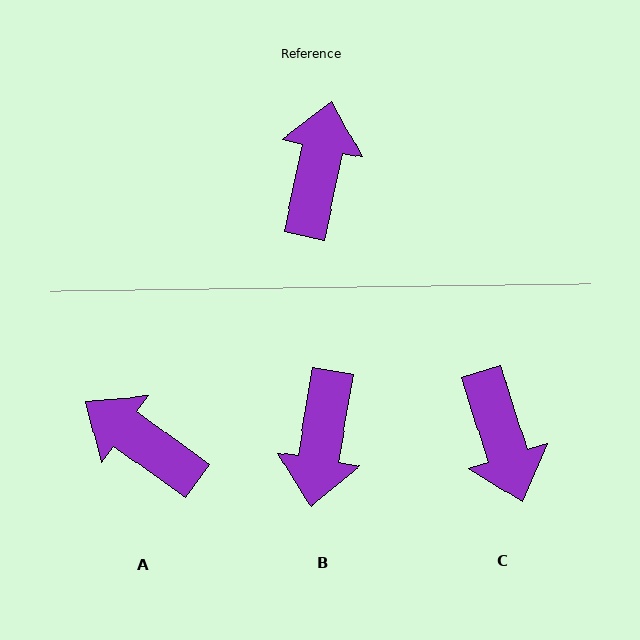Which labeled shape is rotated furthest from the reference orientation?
B, about 178 degrees away.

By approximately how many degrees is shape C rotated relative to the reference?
Approximately 151 degrees clockwise.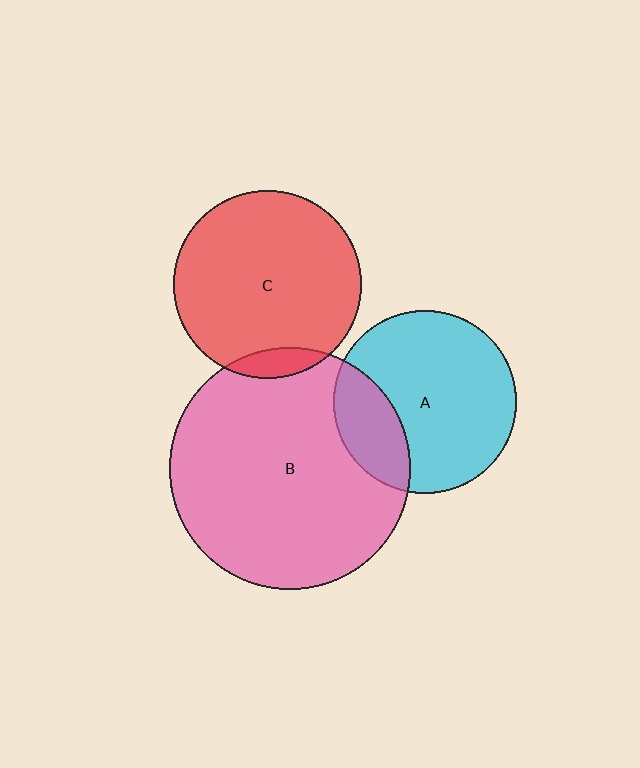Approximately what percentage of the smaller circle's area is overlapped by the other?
Approximately 25%.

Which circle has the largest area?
Circle B (pink).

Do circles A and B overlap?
Yes.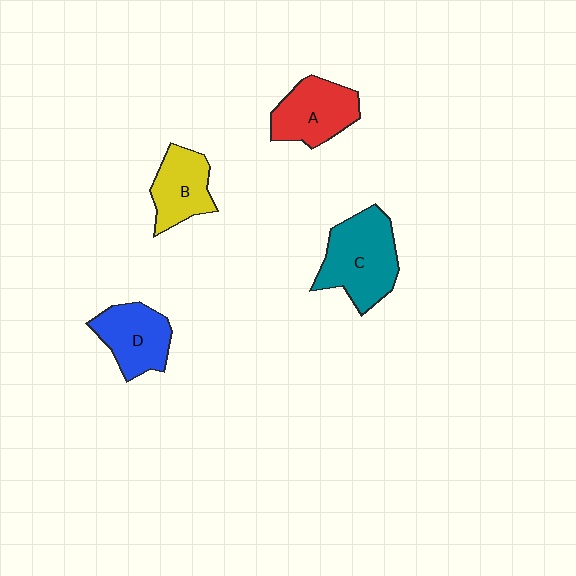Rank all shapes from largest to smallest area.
From largest to smallest: C (teal), A (red), D (blue), B (yellow).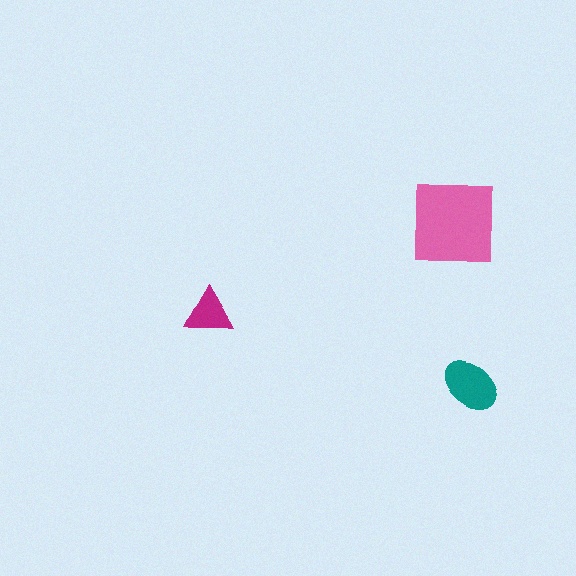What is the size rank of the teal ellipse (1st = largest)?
2nd.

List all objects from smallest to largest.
The magenta triangle, the teal ellipse, the pink square.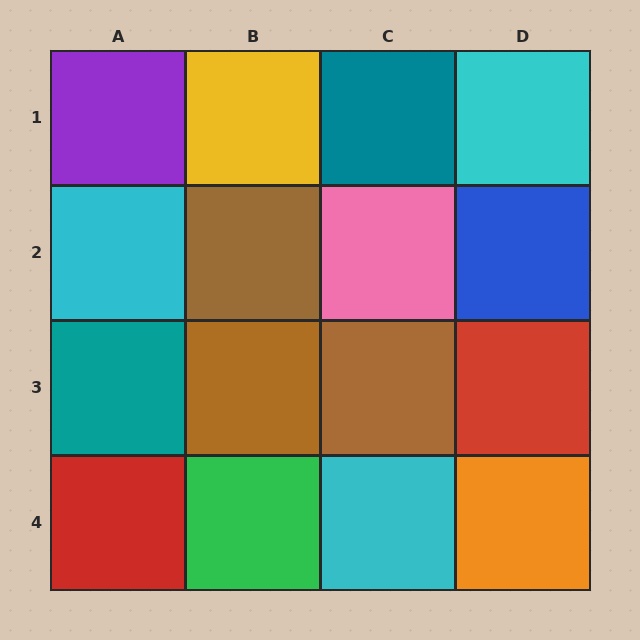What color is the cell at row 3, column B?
Brown.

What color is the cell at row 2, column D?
Blue.